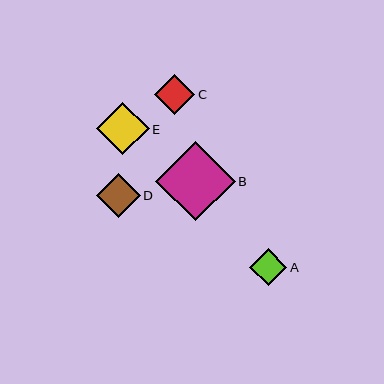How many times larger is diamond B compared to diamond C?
Diamond B is approximately 2.0 times the size of diamond C.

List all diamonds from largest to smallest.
From largest to smallest: B, E, D, C, A.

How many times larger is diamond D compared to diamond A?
Diamond D is approximately 1.2 times the size of diamond A.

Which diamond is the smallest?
Diamond A is the smallest with a size of approximately 37 pixels.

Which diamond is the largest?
Diamond B is the largest with a size of approximately 80 pixels.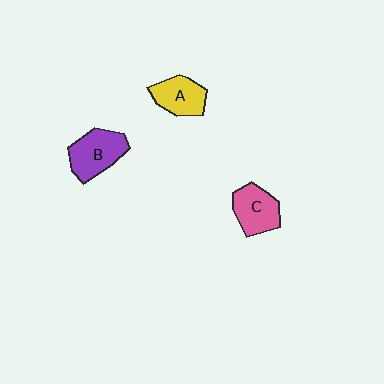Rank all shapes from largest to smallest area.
From largest to smallest: B (purple), C (pink), A (yellow).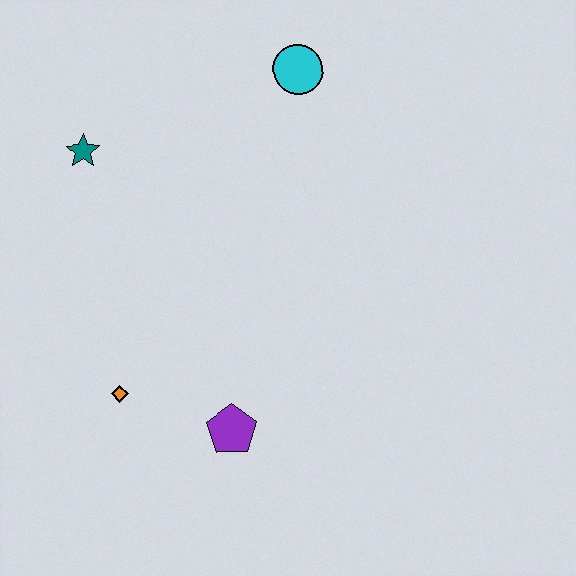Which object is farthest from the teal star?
The purple pentagon is farthest from the teal star.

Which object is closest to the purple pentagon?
The orange diamond is closest to the purple pentagon.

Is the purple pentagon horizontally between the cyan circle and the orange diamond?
Yes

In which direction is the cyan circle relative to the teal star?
The cyan circle is to the right of the teal star.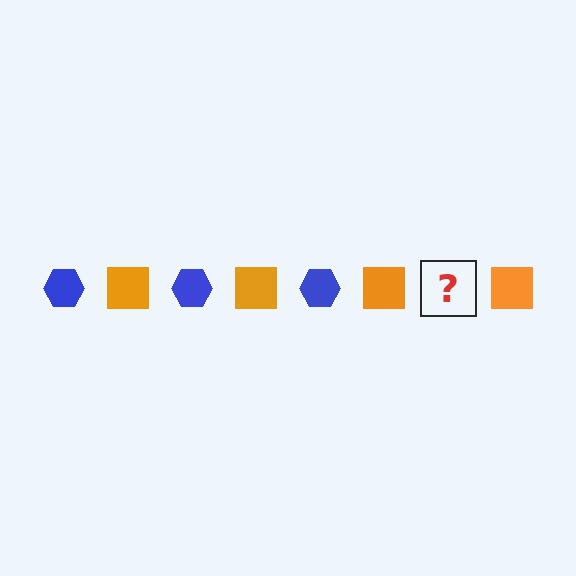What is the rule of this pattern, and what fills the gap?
The rule is that the pattern alternates between blue hexagon and orange square. The gap should be filled with a blue hexagon.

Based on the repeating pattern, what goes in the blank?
The blank should be a blue hexagon.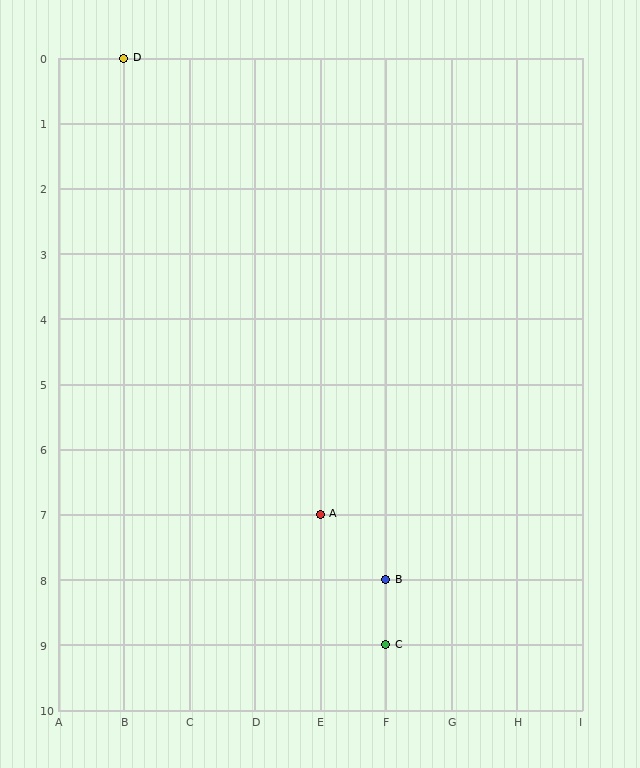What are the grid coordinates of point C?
Point C is at grid coordinates (F, 9).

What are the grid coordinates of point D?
Point D is at grid coordinates (B, 0).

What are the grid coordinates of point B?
Point B is at grid coordinates (F, 8).